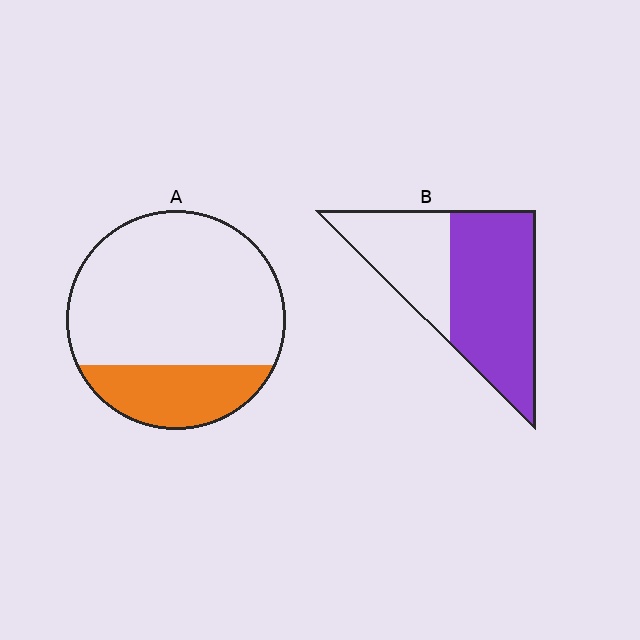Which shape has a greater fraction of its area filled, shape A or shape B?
Shape B.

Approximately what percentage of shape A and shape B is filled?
A is approximately 25% and B is approximately 65%.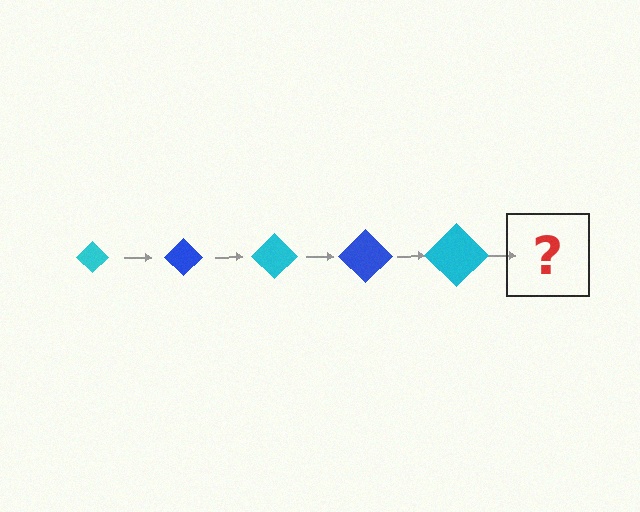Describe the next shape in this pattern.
It should be a blue diamond, larger than the previous one.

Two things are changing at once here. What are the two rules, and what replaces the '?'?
The two rules are that the diamond grows larger each step and the color cycles through cyan and blue. The '?' should be a blue diamond, larger than the previous one.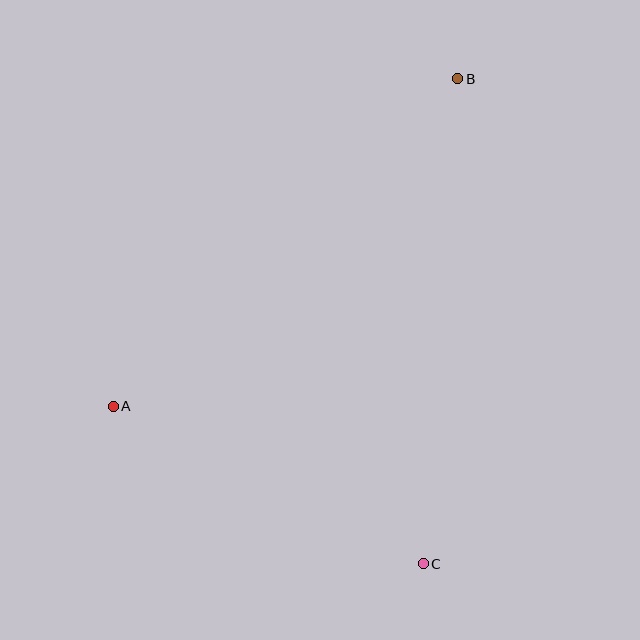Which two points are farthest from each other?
Points B and C are farthest from each other.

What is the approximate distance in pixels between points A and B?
The distance between A and B is approximately 475 pixels.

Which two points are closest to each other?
Points A and C are closest to each other.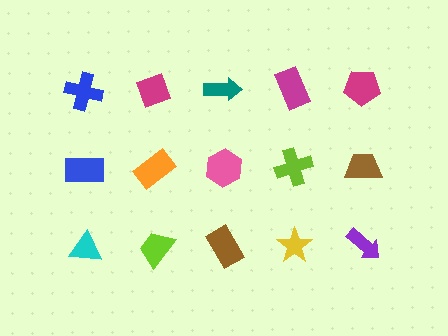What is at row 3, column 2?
A lime trapezoid.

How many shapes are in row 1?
5 shapes.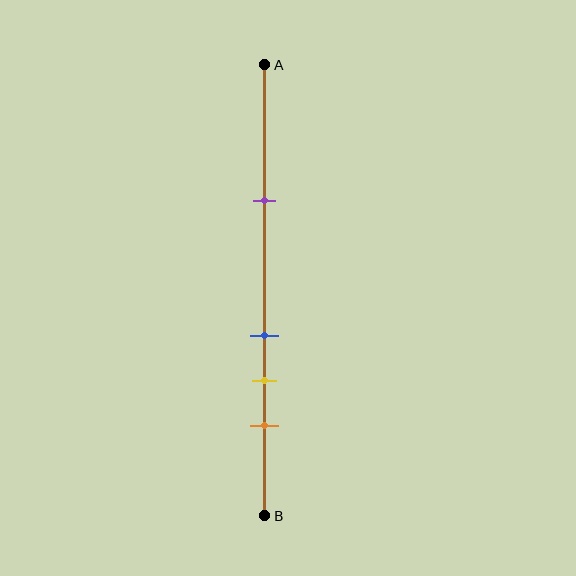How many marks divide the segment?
There are 4 marks dividing the segment.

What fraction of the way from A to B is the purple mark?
The purple mark is approximately 30% (0.3) of the way from A to B.